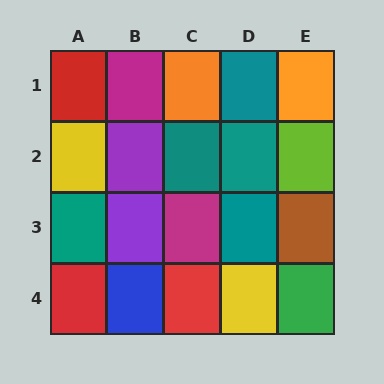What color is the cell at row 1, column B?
Magenta.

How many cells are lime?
1 cell is lime.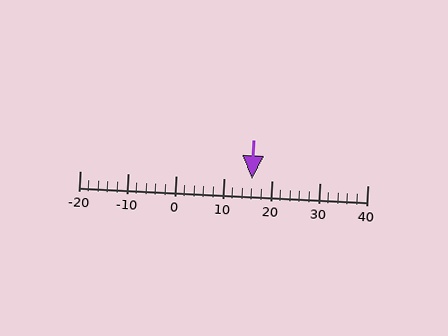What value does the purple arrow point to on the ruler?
The purple arrow points to approximately 16.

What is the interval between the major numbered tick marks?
The major tick marks are spaced 10 units apart.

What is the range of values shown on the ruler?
The ruler shows values from -20 to 40.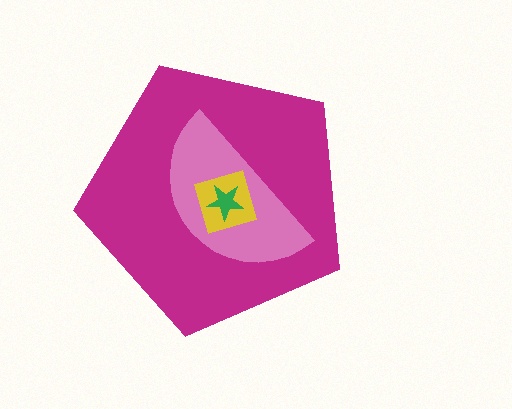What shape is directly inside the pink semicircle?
The yellow square.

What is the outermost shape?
The magenta pentagon.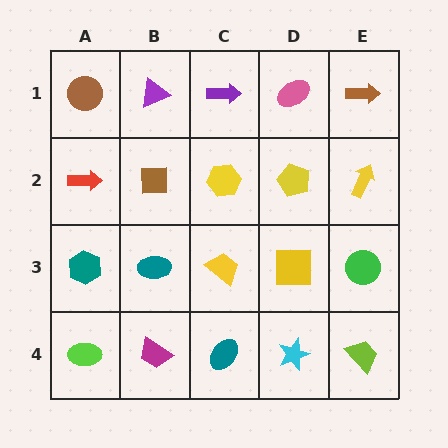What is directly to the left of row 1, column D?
A purple arrow.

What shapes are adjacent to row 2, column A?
A brown circle (row 1, column A), a teal hexagon (row 3, column A), a brown square (row 2, column B).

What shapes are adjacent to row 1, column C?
A yellow hexagon (row 2, column C), a purple triangle (row 1, column B), a pink ellipse (row 1, column D).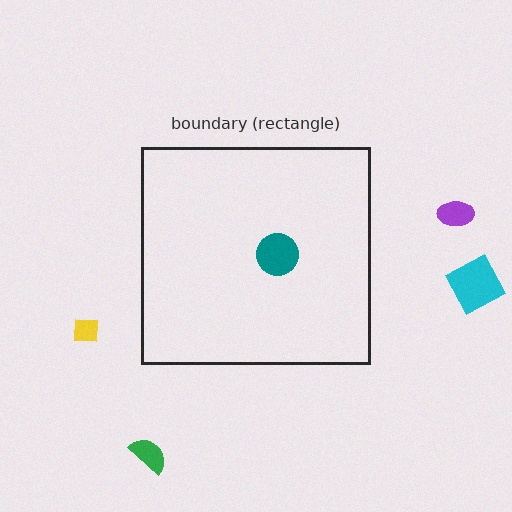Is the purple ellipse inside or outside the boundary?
Outside.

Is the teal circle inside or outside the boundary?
Inside.